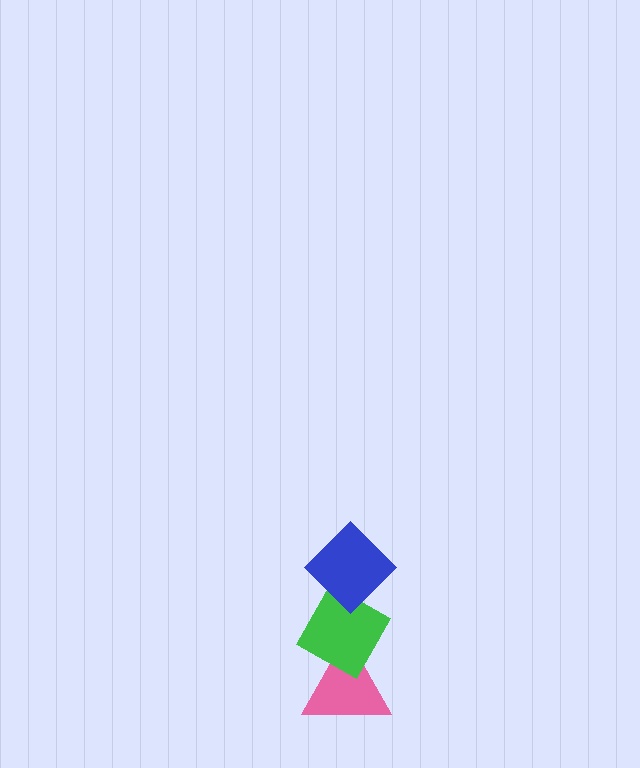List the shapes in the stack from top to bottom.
From top to bottom: the blue diamond, the green diamond, the pink triangle.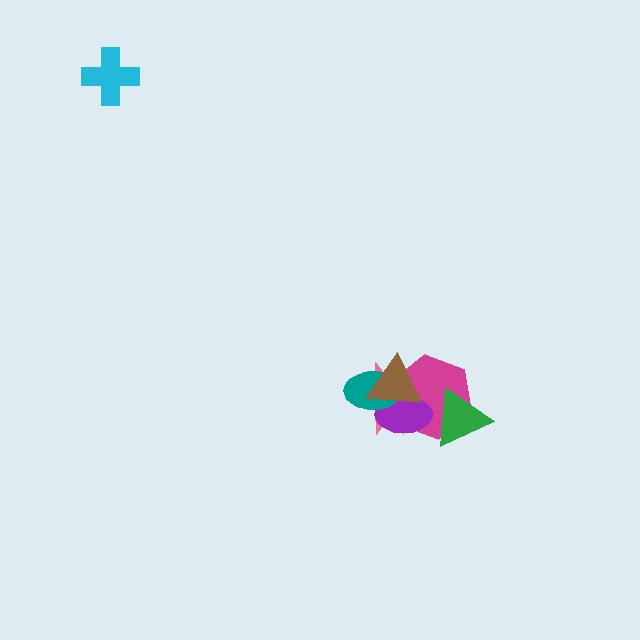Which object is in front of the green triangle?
The purple ellipse is in front of the green triangle.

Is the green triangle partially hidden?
Yes, it is partially covered by another shape.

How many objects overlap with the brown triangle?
4 objects overlap with the brown triangle.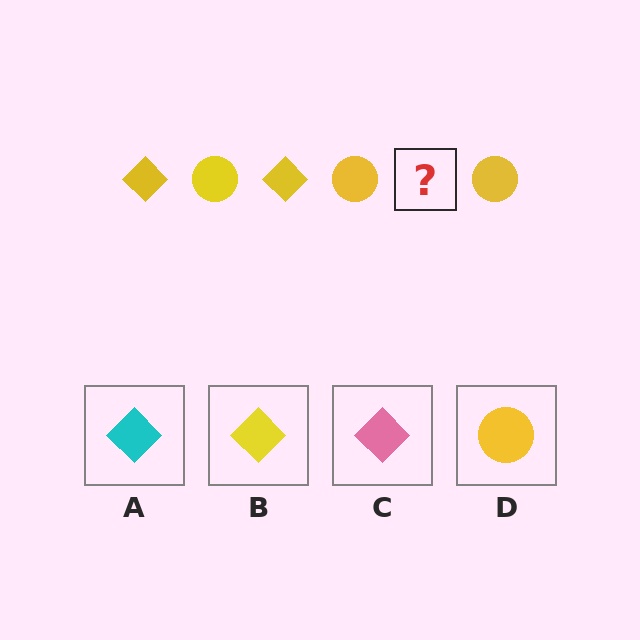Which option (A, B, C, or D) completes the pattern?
B.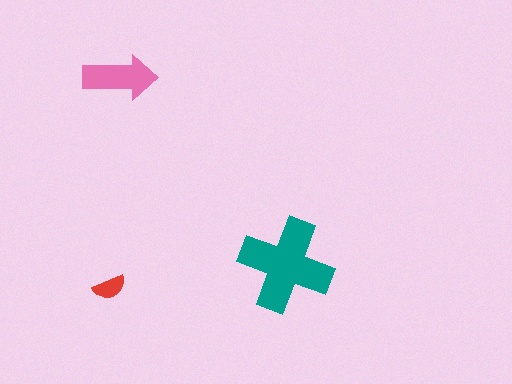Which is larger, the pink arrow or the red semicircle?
The pink arrow.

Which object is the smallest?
The red semicircle.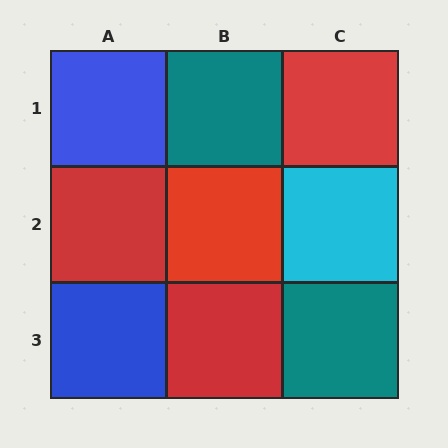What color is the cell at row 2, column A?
Red.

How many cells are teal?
2 cells are teal.